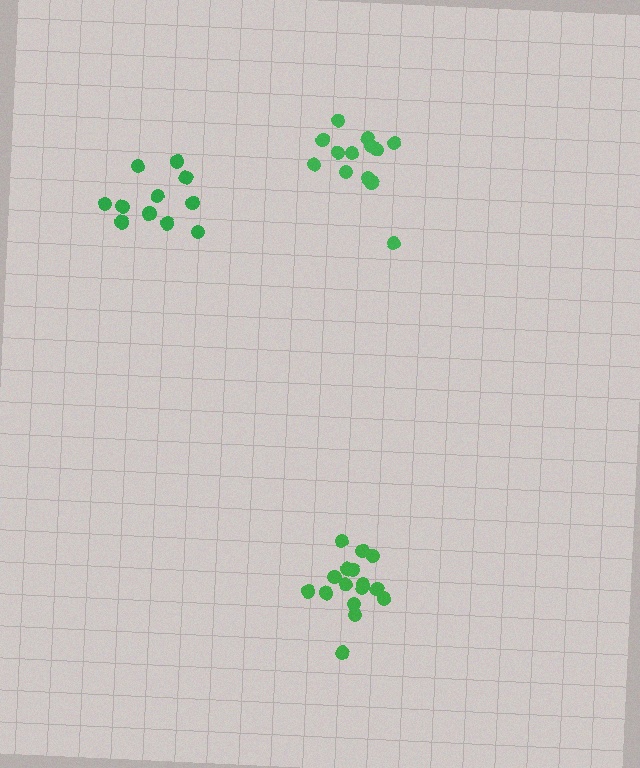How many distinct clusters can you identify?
There are 3 distinct clusters.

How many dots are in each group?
Group 1: 14 dots, Group 2: 16 dots, Group 3: 11 dots (41 total).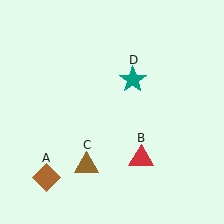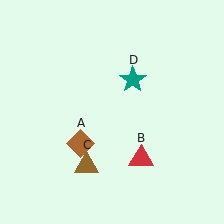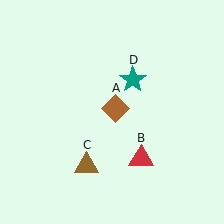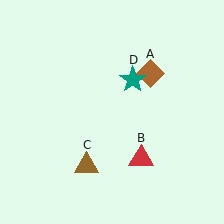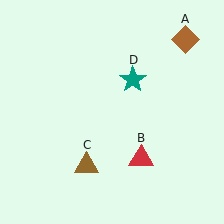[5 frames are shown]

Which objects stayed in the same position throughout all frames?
Red triangle (object B) and brown triangle (object C) and teal star (object D) remained stationary.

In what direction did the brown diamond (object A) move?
The brown diamond (object A) moved up and to the right.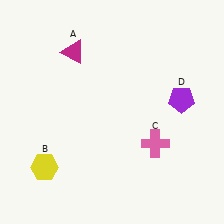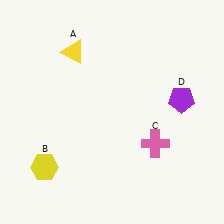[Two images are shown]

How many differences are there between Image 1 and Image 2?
There is 1 difference between the two images.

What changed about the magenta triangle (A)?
In Image 1, A is magenta. In Image 2, it changed to yellow.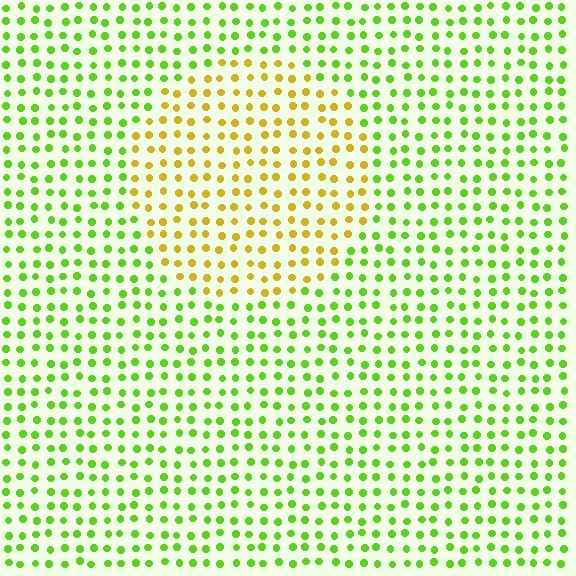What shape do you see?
I see a circle.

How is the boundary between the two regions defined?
The boundary is defined purely by a slight shift in hue (about 50 degrees). Spacing, size, and orientation are identical on both sides.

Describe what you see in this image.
The image is filled with small lime elements in a uniform arrangement. A circle-shaped region is visible where the elements are tinted to a slightly different hue, forming a subtle color boundary.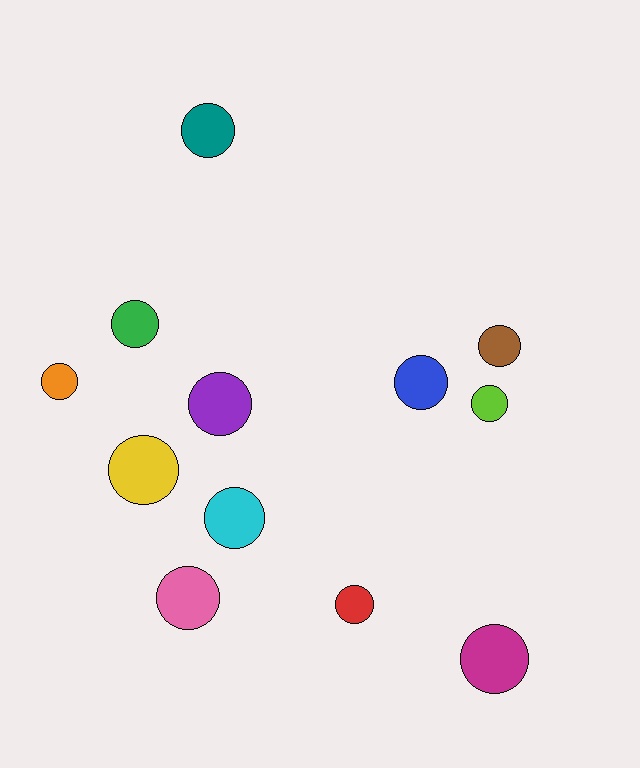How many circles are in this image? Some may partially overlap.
There are 12 circles.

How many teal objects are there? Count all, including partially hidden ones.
There is 1 teal object.